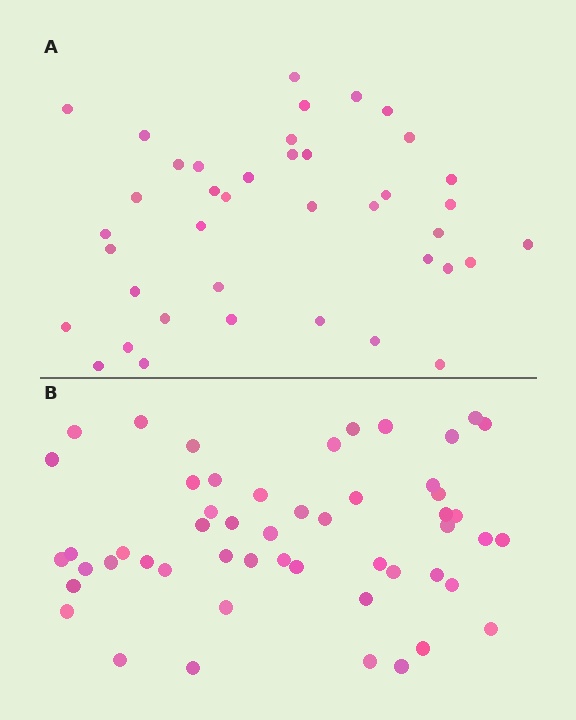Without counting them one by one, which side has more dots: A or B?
Region B (the bottom region) has more dots.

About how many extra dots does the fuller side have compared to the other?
Region B has roughly 12 or so more dots than region A.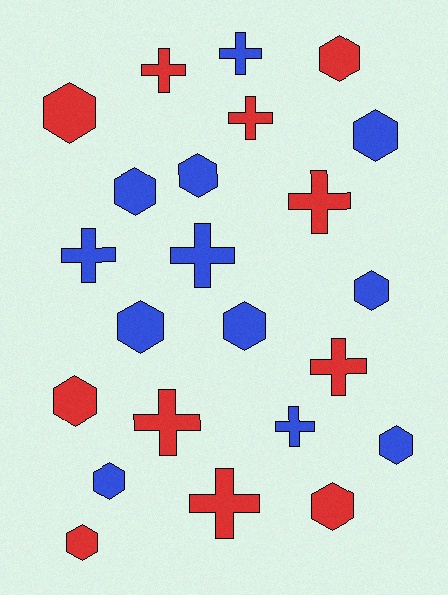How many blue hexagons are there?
There are 8 blue hexagons.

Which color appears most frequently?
Blue, with 12 objects.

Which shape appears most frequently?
Hexagon, with 13 objects.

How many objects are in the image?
There are 23 objects.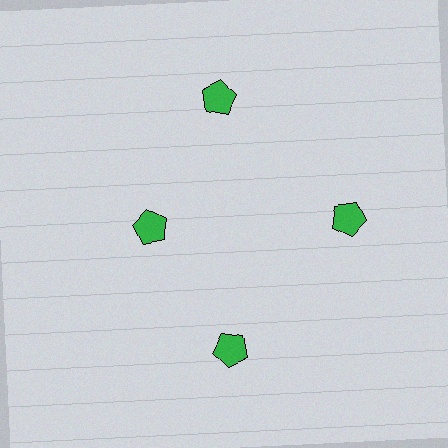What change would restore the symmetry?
The symmetry would be restored by moving it outward, back onto the ring so that all 4 pentagons sit at equal angles and equal distance from the center.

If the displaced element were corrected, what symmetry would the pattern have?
It would have 4-fold rotational symmetry — the pattern would map onto itself every 90 degrees.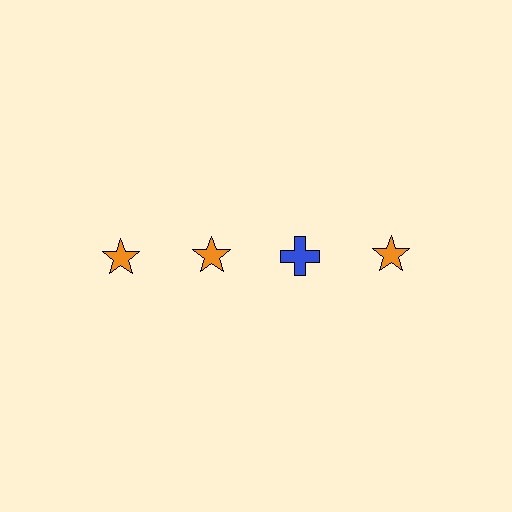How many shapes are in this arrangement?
There are 4 shapes arranged in a grid pattern.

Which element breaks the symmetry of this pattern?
The blue cross in the top row, center column breaks the symmetry. All other shapes are orange stars.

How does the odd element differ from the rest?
It differs in both color (blue instead of orange) and shape (cross instead of star).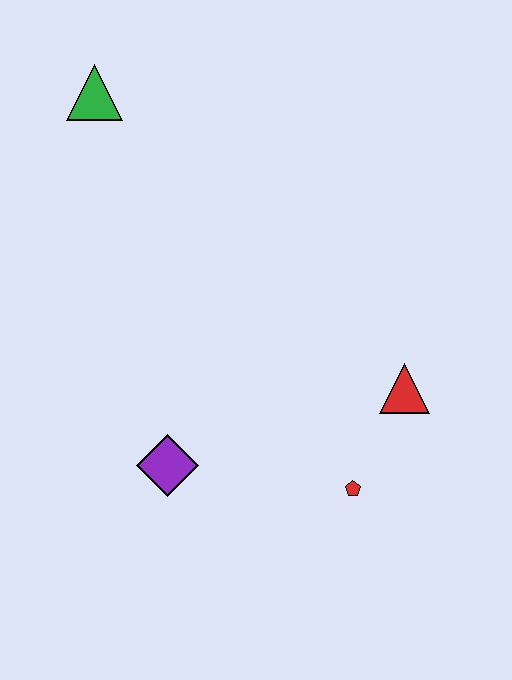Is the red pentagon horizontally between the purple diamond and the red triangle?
Yes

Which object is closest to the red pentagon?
The red triangle is closest to the red pentagon.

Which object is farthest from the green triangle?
The red pentagon is farthest from the green triangle.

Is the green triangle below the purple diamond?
No